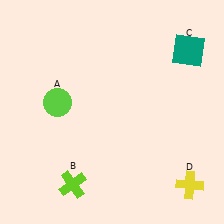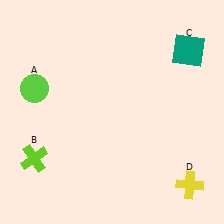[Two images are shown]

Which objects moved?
The objects that moved are: the lime circle (A), the lime cross (B).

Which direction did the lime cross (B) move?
The lime cross (B) moved left.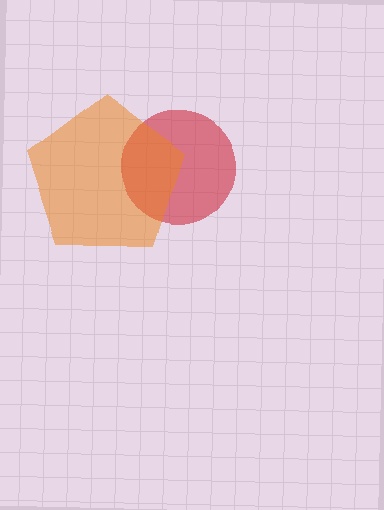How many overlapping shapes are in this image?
There are 2 overlapping shapes in the image.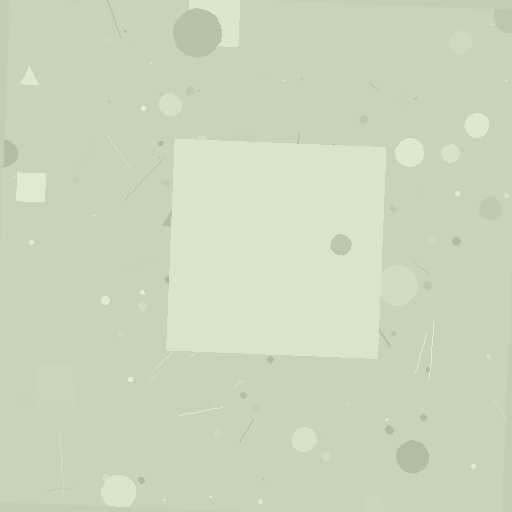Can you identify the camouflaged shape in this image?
The camouflaged shape is a square.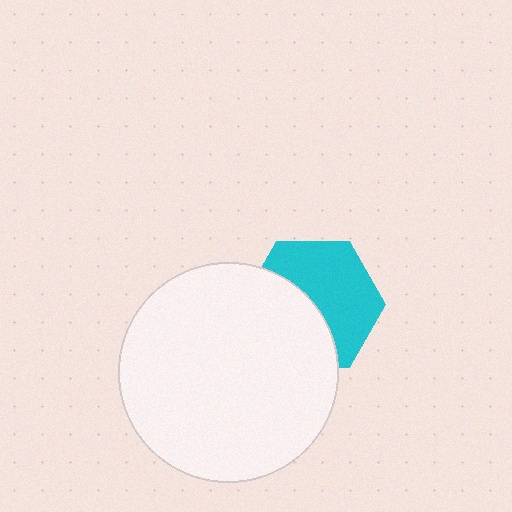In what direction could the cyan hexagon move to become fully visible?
The cyan hexagon could move toward the upper-right. That would shift it out from behind the white circle entirely.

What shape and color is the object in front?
The object in front is a white circle.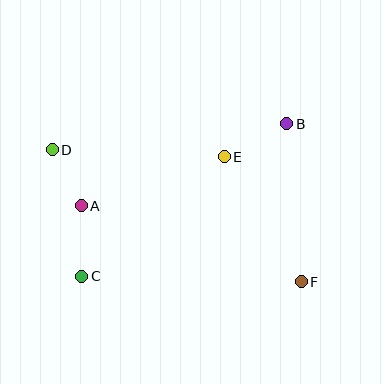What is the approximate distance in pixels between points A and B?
The distance between A and B is approximately 221 pixels.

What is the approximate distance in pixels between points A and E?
The distance between A and E is approximately 151 pixels.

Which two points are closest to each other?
Points A and D are closest to each other.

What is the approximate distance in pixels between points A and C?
The distance between A and C is approximately 70 pixels.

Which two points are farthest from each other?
Points D and F are farthest from each other.